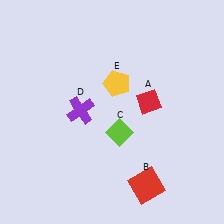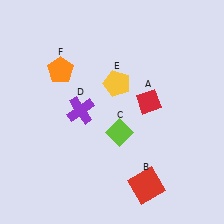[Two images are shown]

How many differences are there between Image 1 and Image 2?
There is 1 difference between the two images.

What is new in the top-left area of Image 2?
An orange pentagon (F) was added in the top-left area of Image 2.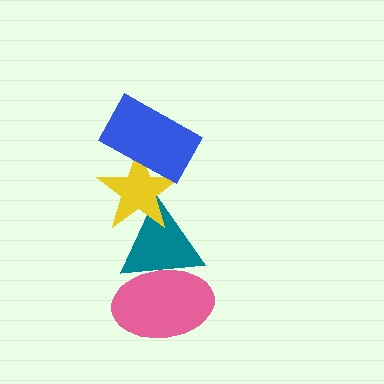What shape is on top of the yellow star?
The blue rectangle is on top of the yellow star.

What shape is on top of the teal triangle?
The yellow star is on top of the teal triangle.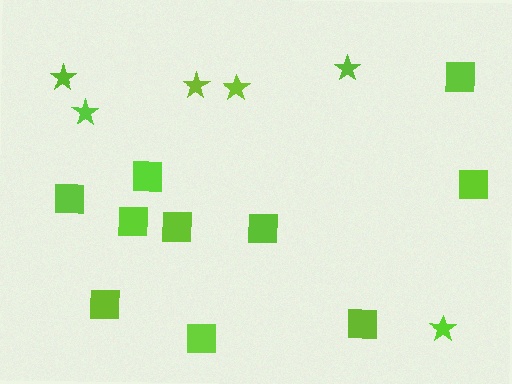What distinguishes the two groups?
There are 2 groups: one group of stars (6) and one group of squares (10).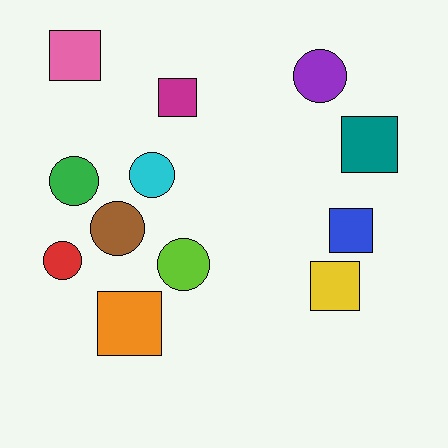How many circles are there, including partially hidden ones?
There are 6 circles.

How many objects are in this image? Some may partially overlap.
There are 12 objects.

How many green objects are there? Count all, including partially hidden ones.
There is 1 green object.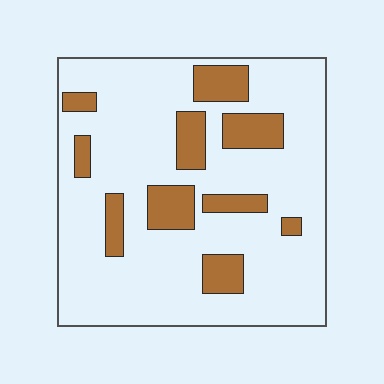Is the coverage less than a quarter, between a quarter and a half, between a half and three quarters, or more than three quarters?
Less than a quarter.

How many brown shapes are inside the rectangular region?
10.